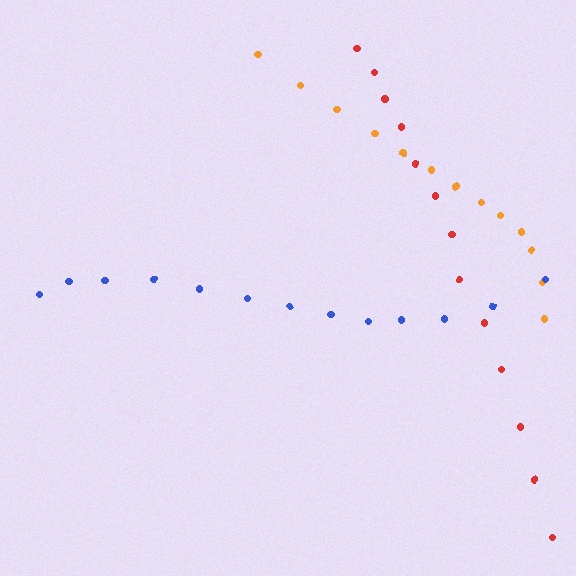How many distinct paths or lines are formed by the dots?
There are 3 distinct paths.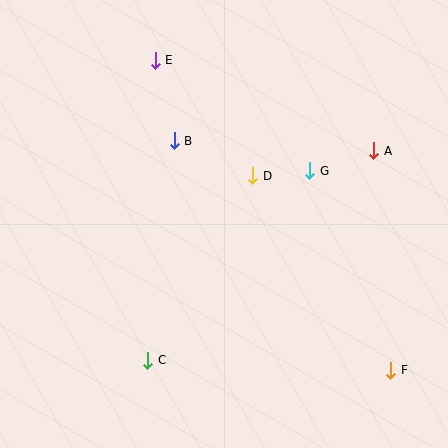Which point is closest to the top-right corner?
Point A is closest to the top-right corner.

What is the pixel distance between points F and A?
The distance between F and A is 220 pixels.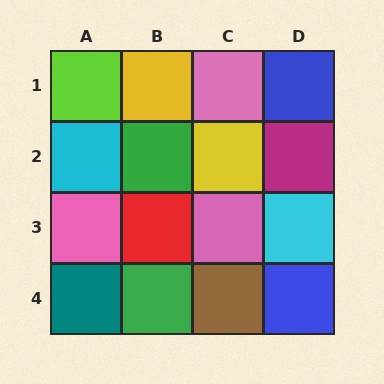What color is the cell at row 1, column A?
Lime.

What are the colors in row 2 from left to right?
Cyan, green, yellow, magenta.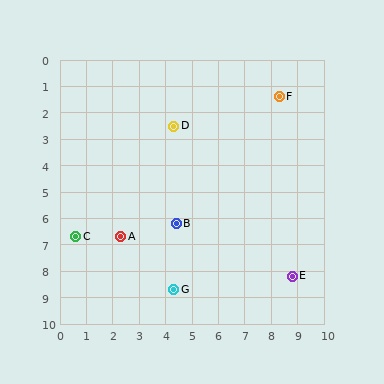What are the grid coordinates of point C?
Point C is at approximately (0.6, 6.7).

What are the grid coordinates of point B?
Point B is at approximately (4.4, 6.2).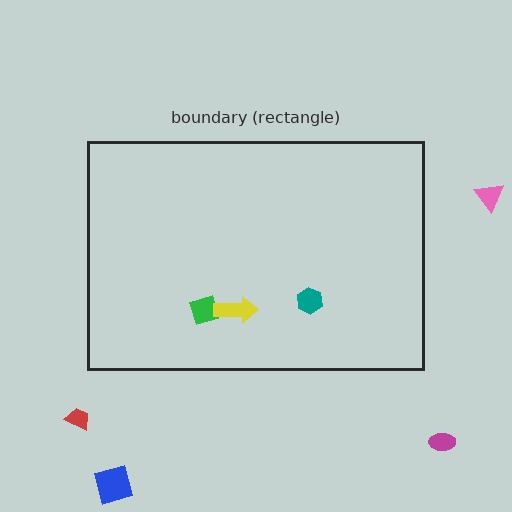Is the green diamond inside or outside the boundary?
Inside.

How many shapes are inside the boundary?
3 inside, 4 outside.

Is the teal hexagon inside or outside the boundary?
Inside.